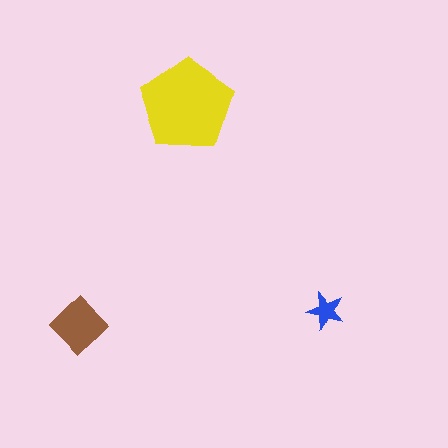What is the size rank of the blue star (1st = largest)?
3rd.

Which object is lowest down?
The brown diamond is bottommost.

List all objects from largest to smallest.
The yellow pentagon, the brown diamond, the blue star.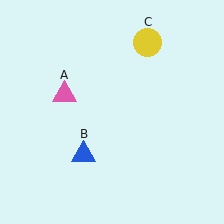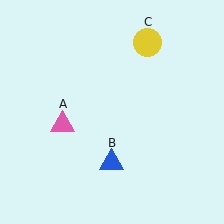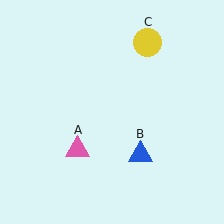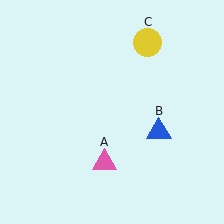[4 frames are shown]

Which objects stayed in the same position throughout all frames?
Yellow circle (object C) remained stationary.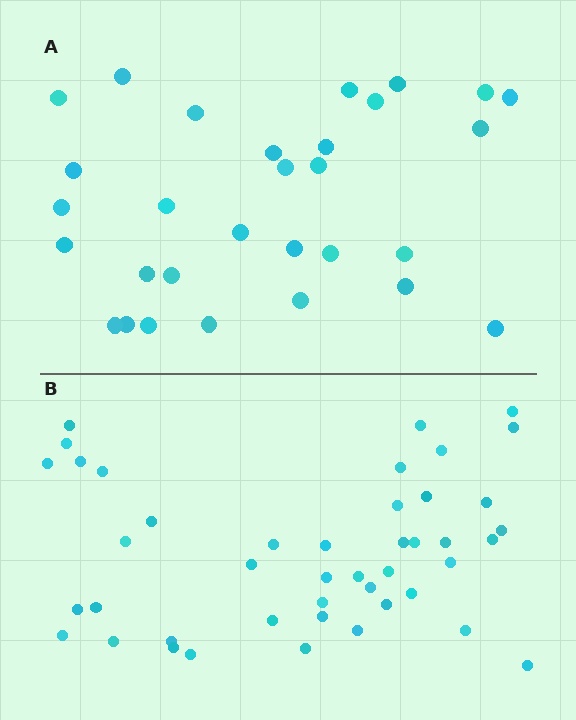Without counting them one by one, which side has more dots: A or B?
Region B (the bottom region) has more dots.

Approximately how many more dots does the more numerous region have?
Region B has approximately 15 more dots than region A.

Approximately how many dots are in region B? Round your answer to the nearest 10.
About 40 dots. (The exact count is 44, which rounds to 40.)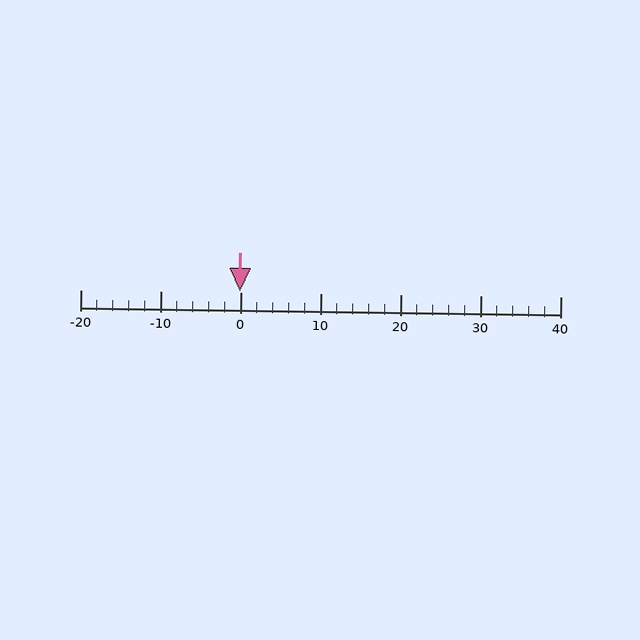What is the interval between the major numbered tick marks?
The major tick marks are spaced 10 units apart.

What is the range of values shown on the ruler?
The ruler shows values from -20 to 40.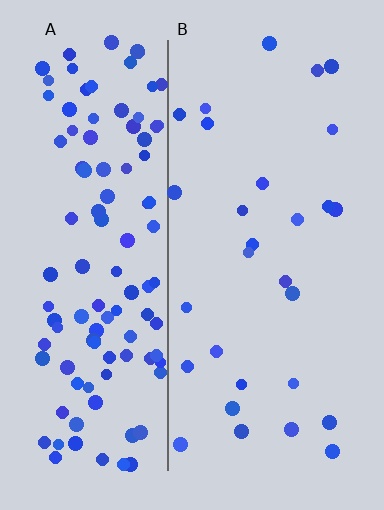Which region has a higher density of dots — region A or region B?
A (the left).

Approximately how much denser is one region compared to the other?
Approximately 4.0× — region A over region B.